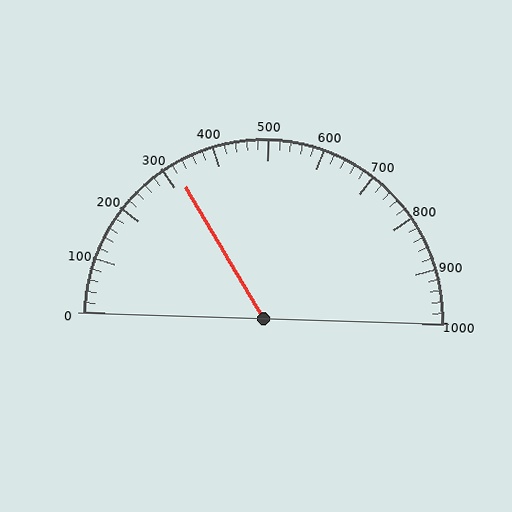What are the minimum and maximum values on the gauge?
The gauge ranges from 0 to 1000.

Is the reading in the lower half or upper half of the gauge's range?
The reading is in the lower half of the range (0 to 1000).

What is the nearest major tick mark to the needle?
The nearest major tick mark is 300.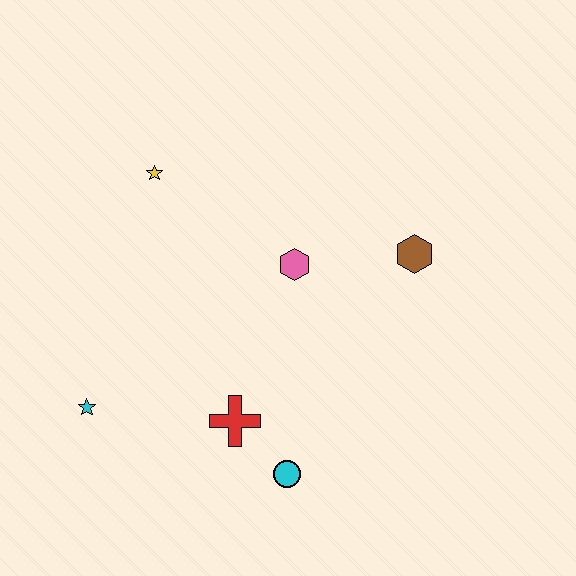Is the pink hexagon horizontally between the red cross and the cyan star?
No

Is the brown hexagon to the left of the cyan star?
No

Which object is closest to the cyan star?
The red cross is closest to the cyan star.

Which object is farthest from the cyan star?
The brown hexagon is farthest from the cyan star.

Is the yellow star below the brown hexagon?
No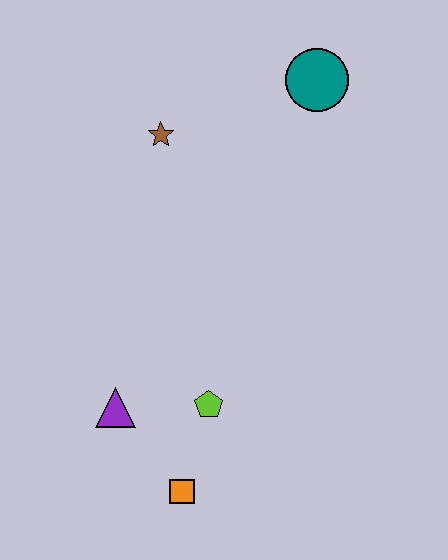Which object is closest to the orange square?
The lime pentagon is closest to the orange square.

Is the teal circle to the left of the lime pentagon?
No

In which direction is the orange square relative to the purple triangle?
The orange square is below the purple triangle.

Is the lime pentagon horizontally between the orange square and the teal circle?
Yes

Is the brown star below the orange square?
No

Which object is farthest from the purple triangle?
The teal circle is farthest from the purple triangle.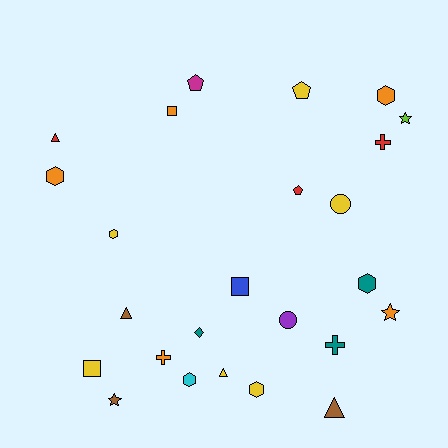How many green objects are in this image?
There are no green objects.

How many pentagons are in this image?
There are 3 pentagons.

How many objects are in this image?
There are 25 objects.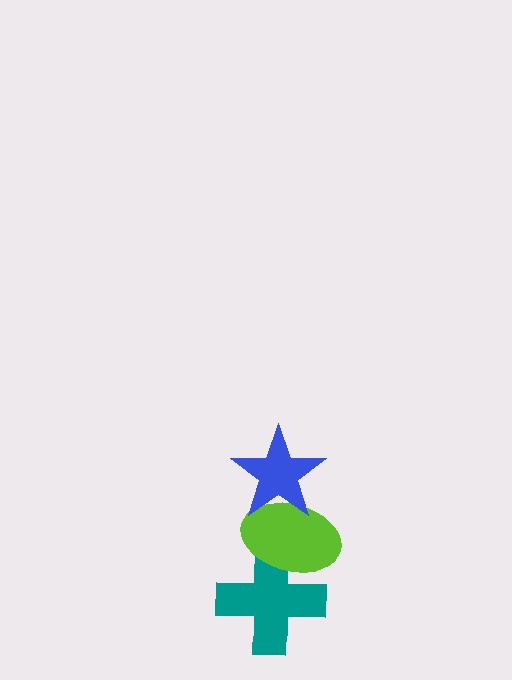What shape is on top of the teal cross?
The lime ellipse is on top of the teal cross.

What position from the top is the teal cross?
The teal cross is 3rd from the top.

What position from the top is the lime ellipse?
The lime ellipse is 2nd from the top.